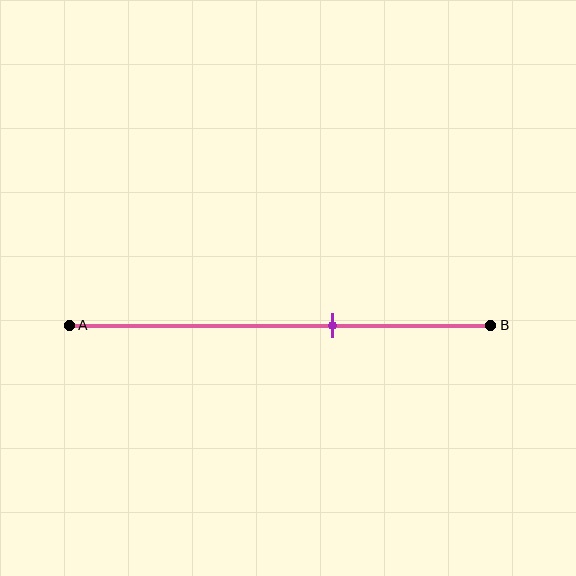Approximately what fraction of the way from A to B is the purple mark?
The purple mark is approximately 60% of the way from A to B.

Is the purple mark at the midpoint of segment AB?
No, the mark is at about 60% from A, not at the 50% midpoint.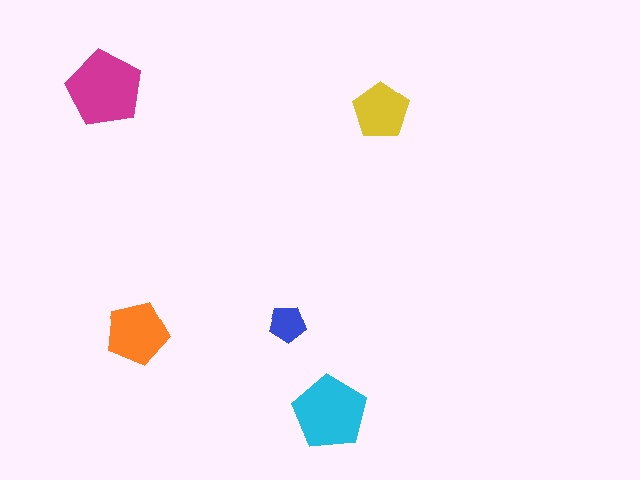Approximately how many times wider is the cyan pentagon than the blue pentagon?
About 2 times wider.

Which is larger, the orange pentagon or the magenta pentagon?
The magenta one.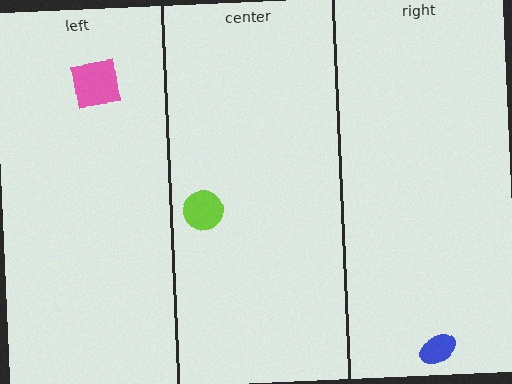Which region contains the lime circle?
The center region.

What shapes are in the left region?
The pink square.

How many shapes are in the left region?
1.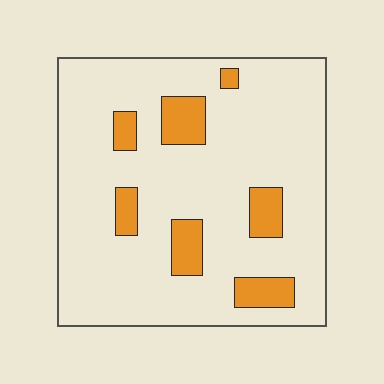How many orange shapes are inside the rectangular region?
7.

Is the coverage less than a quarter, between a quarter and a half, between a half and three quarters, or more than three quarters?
Less than a quarter.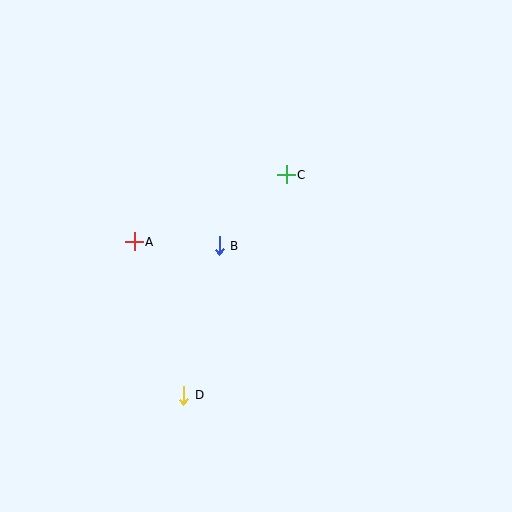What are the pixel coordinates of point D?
Point D is at (184, 395).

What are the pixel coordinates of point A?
Point A is at (134, 242).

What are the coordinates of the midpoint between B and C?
The midpoint between B and C is at (253, 210).